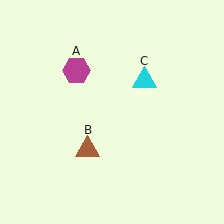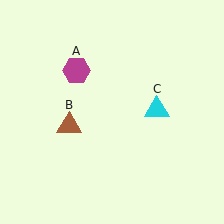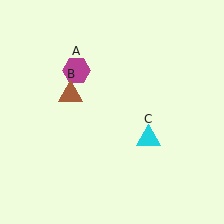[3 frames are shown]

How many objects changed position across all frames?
2 objects changed position: brown triangle (object B), cyan triangle (object C).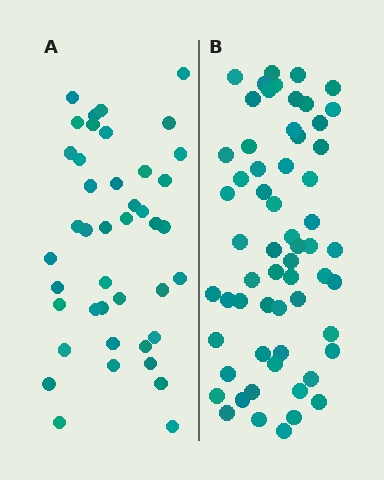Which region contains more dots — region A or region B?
Region B (the right region) has more dots.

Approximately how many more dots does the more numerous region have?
Region B has approximately 20 more dots than region A.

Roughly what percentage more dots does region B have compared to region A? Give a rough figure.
About 45% more.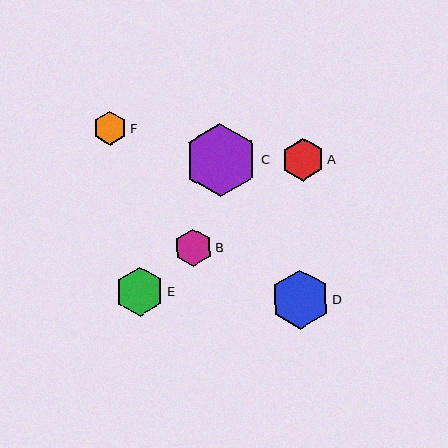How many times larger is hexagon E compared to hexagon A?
Hexagon E is approximately 1.1 times the size of hexagon A.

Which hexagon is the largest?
Hexagon C is the largest with a size of approximately 74 pixels.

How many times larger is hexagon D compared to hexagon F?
Hexagon D is approximately 1.8 times the size of hexagon F.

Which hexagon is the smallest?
Hexagon F is the smallest with a size of approximately 34 pixels.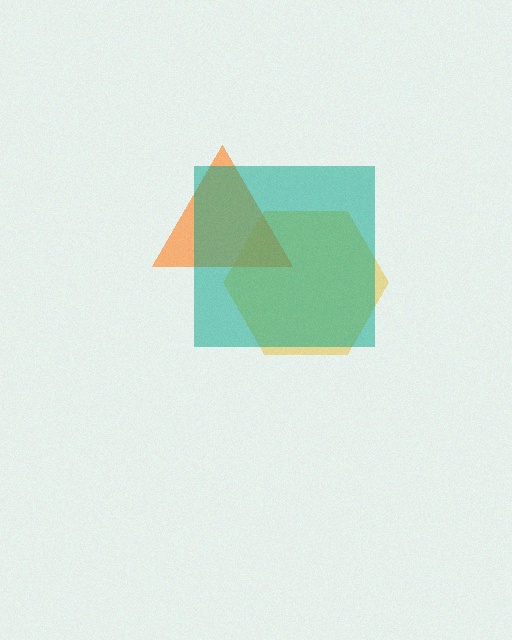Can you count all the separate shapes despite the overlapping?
Yes, there are 3 separate shapes.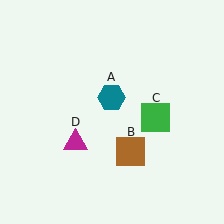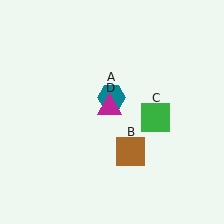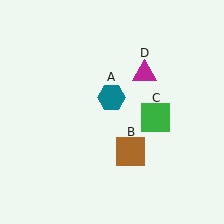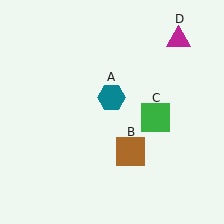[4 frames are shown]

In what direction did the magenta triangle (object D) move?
The magenta triangle (object D) moved up and to the right.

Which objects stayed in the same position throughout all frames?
Teal hexagon (object A) and brown square (object B) and green square (object C) remained stationary.